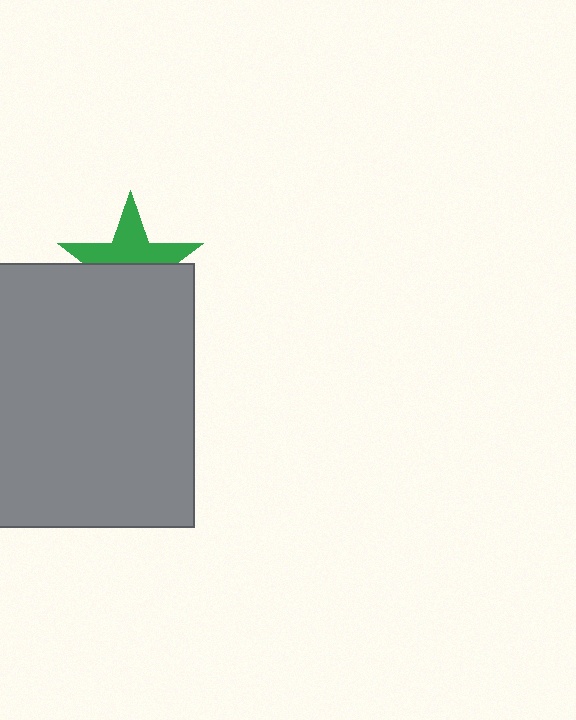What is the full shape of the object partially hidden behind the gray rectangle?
The partially hidden object is a green star.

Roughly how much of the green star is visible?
About half of it is visible (roughly 49%).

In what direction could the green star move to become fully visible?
The green star could move up. That would shift it out from behind the gray rectangle entirely.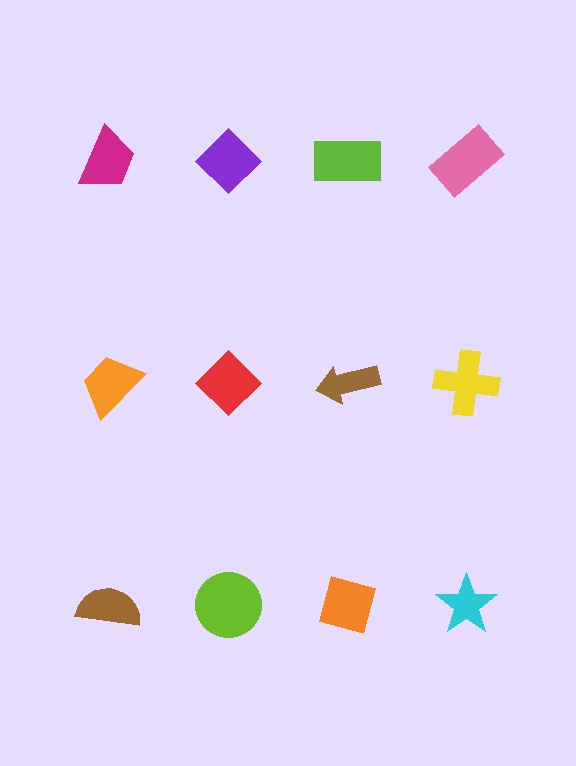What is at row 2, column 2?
A red diamond.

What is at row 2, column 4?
A yellow cross.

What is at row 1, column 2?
A purple diamond.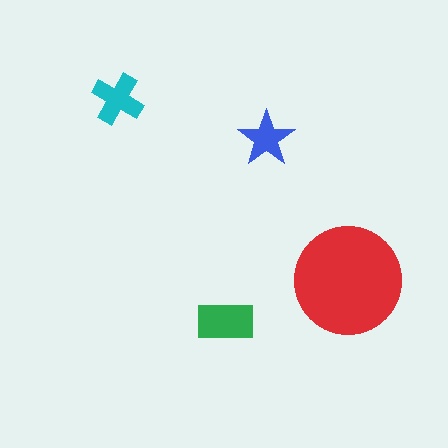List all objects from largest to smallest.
The red circle, the green rectangle, the cyan cross, the blue star.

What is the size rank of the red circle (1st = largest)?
1st.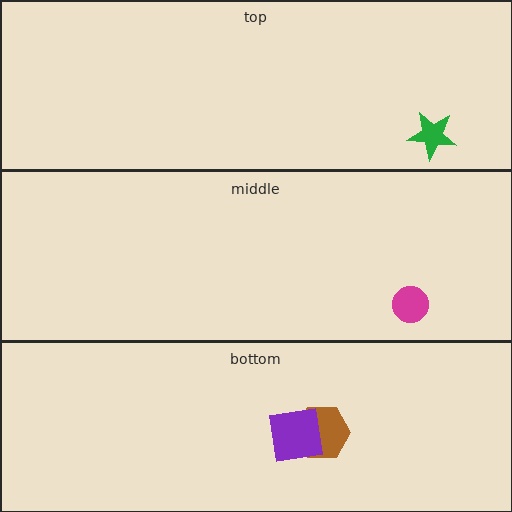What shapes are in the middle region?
The magenta circle.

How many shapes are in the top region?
1.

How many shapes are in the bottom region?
2.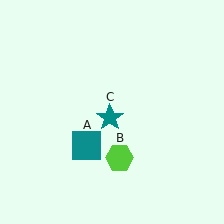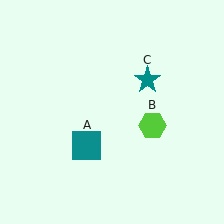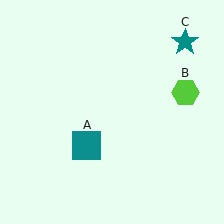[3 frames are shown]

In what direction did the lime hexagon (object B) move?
The lime hexagon (object B) moved up and to the right.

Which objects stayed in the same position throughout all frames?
Teal square (object A) remained stationary.